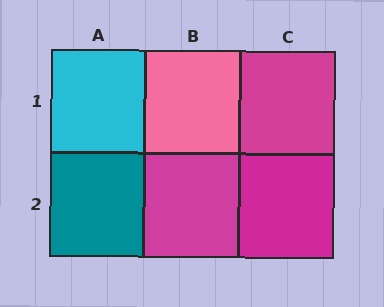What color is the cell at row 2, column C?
Magenta.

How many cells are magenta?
3 cells are magenta.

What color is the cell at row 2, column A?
Teal.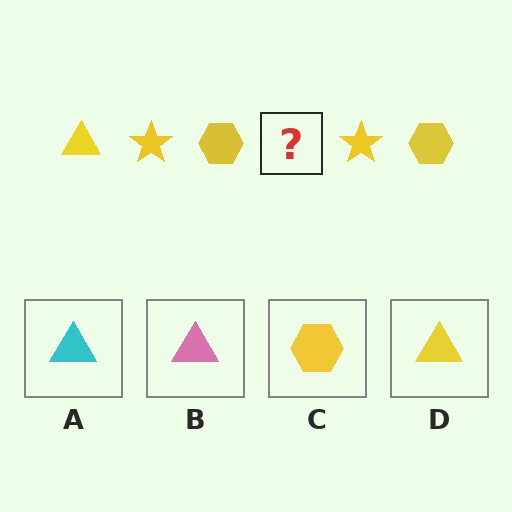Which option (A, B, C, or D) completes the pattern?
D.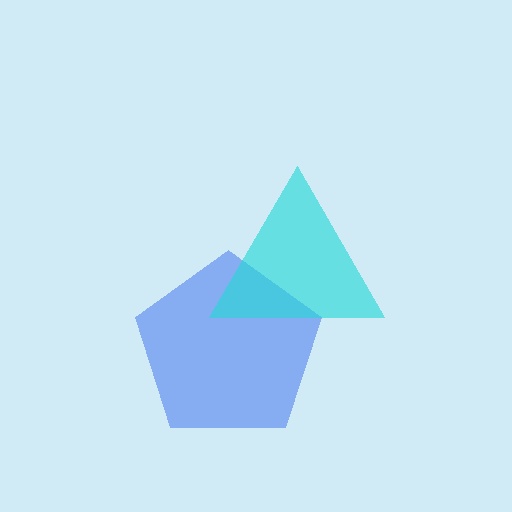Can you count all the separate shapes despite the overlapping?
Yes, there are 2 separate shapes.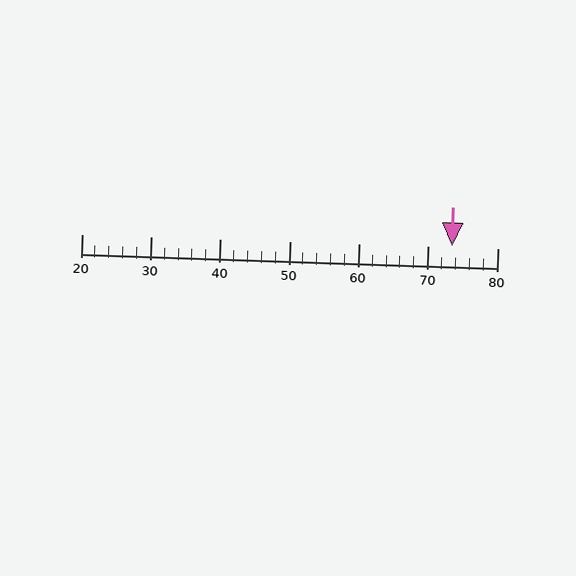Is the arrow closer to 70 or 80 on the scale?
The arrow is closer to 70.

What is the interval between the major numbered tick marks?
The major tick marks are spaced 10 units apart.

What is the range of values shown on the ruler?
The ruler shows values from 20 to 80.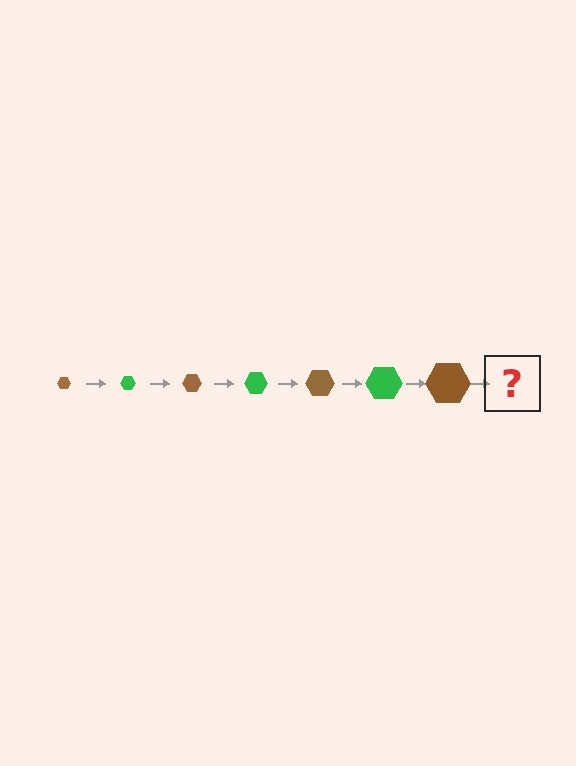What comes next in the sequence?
The next element should be a green hexagon, larger than the previous one.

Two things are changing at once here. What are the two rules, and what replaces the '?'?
The two rules are that the hexagon grows larger each step and the color cycles through brown and green. The '?' should be a green hexagon, larger than the previous one.